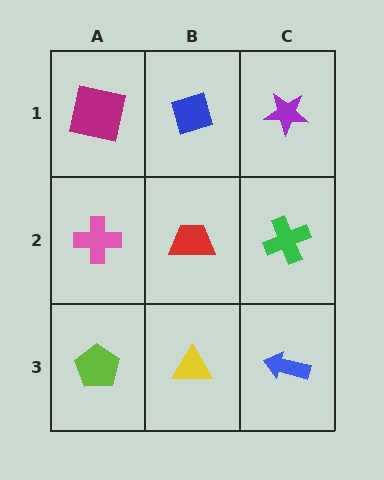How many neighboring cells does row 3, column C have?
2.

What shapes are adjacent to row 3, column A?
A pink cross (row 2, column A), a yellow triangle (row 3, column B).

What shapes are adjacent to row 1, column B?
A red trapezoid (row 2, column B), a magenta square (row 1, column A), a purple star (row 1, column C).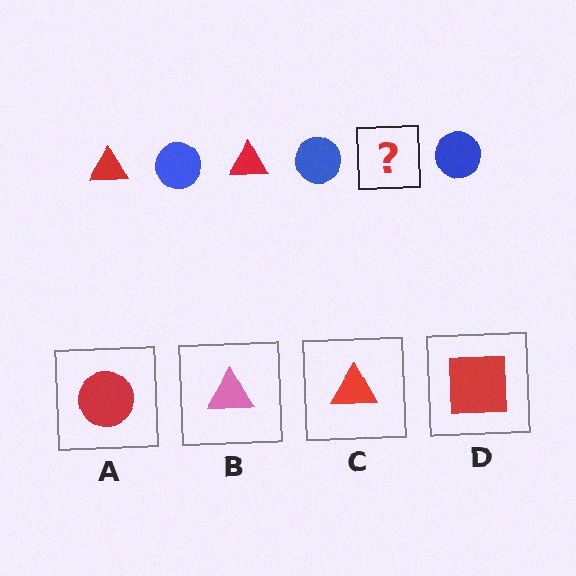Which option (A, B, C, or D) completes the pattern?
C.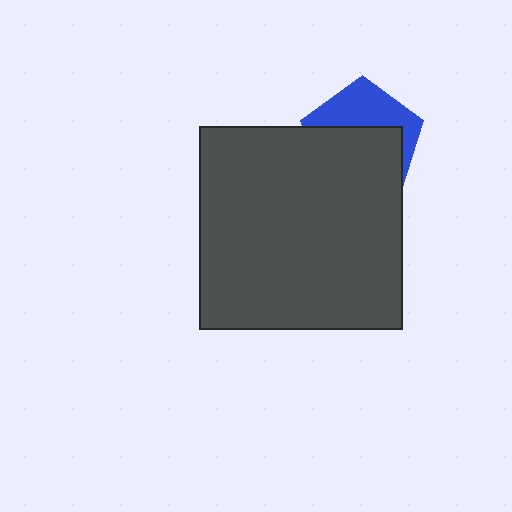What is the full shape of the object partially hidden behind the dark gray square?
The partially hidden object is a blue pentagon.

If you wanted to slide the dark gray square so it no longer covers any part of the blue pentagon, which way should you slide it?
Slide it down — that is the most direct way to separate the two shapes.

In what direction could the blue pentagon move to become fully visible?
The blue pentagon could move up. That would shift it out from behind the dark gray square entirely.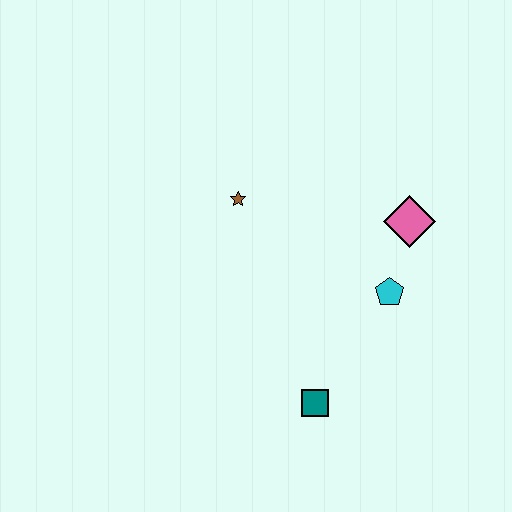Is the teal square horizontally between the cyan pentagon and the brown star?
Yes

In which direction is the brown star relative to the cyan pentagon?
The brown star is to the left of the cyan pentagon.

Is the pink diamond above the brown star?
No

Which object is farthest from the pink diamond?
The teal square is farthest from the pink diamond.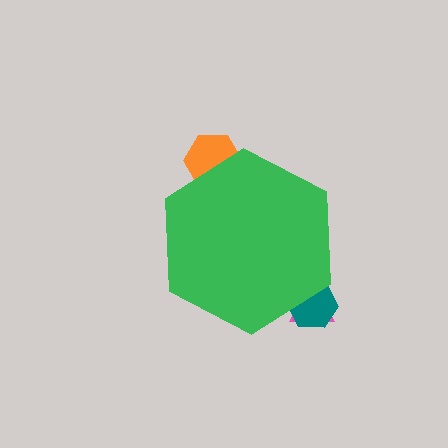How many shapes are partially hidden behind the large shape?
3 shapes are partially hidden.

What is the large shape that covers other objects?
A green hexagon.